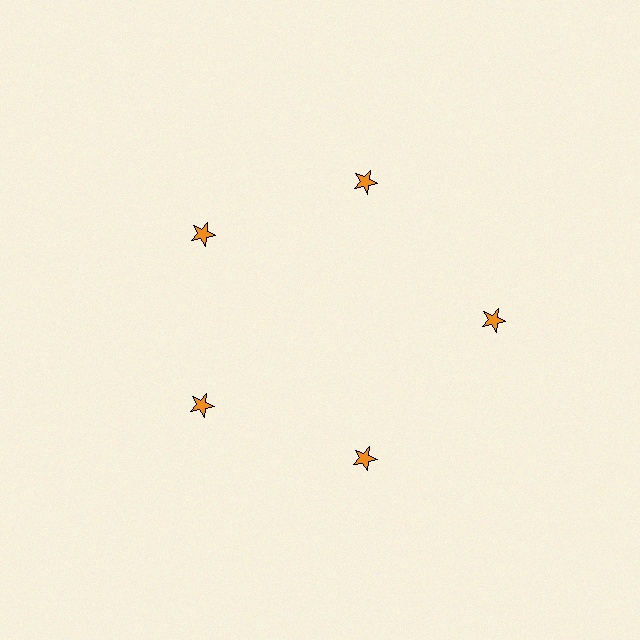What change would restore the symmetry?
The symmetry would be restored by moving it inward, back onto the ring so that all 5 stars sit at equal angles and equal distance from the center.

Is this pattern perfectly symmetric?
No. The 5 orange stars are arranged in a ring, but one element near the 3 o'clock position is pushed outward from the center, breaking the 5-fold rotational symmetry.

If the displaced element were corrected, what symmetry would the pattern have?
It would have 5-fold rotational symmetry — the pattern would map onto itself every 72 degrees.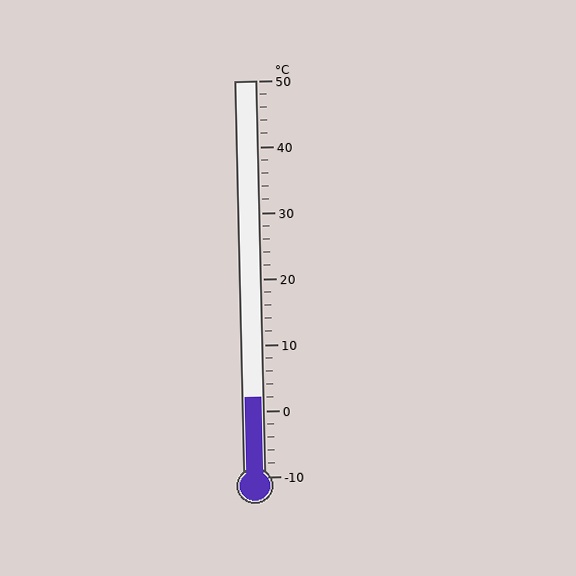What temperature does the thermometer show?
The thermometer shows approximately 2°C.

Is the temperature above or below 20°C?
The temperature is below 20°C.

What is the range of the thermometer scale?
The thermometer scale ranges from -10°C to 50°C.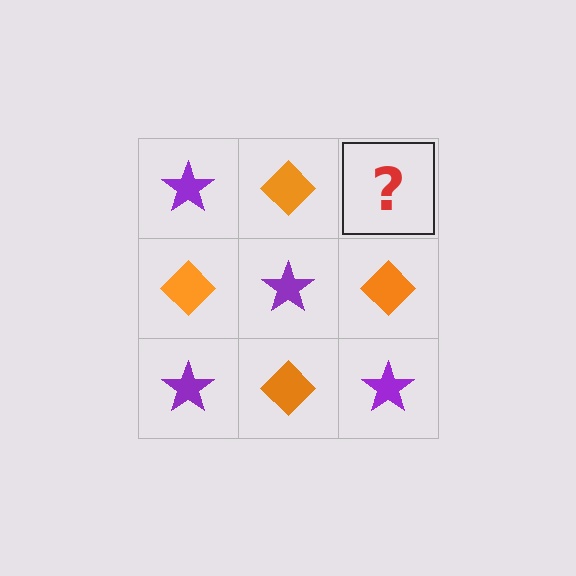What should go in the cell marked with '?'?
The missing cell should contain a purple star.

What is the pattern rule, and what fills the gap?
The rule is that it alternates purple star and orange diamond in a checkerboard pattern. The gap should be filled with a purple star.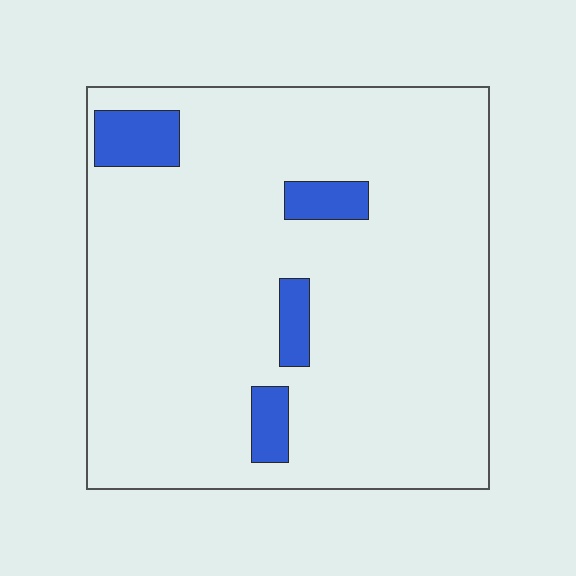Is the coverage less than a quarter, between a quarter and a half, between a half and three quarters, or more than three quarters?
Less than a quarter.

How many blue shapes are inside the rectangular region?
4.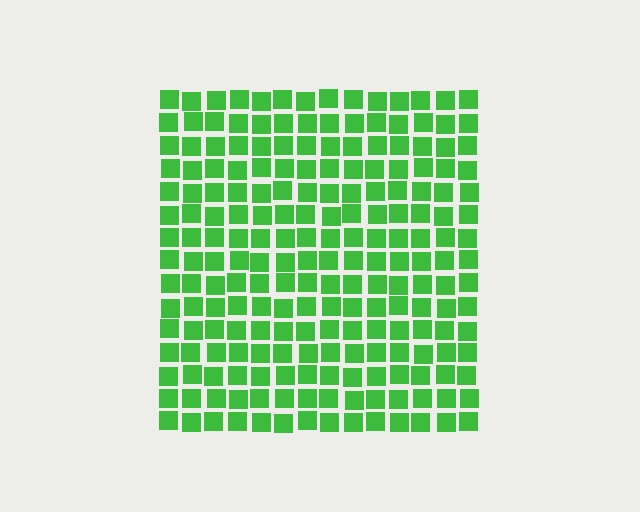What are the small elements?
The small elements are squares.